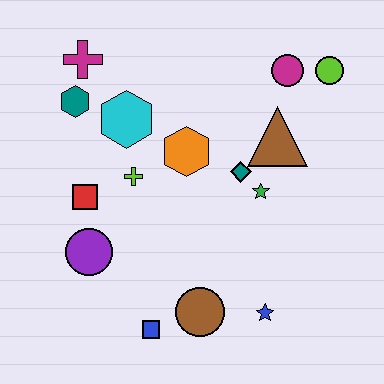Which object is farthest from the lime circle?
The blue square is farthest from the lime circle.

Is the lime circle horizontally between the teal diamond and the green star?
No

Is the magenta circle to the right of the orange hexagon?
Yes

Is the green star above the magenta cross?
No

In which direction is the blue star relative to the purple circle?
The blue star is to the right of the purple circle.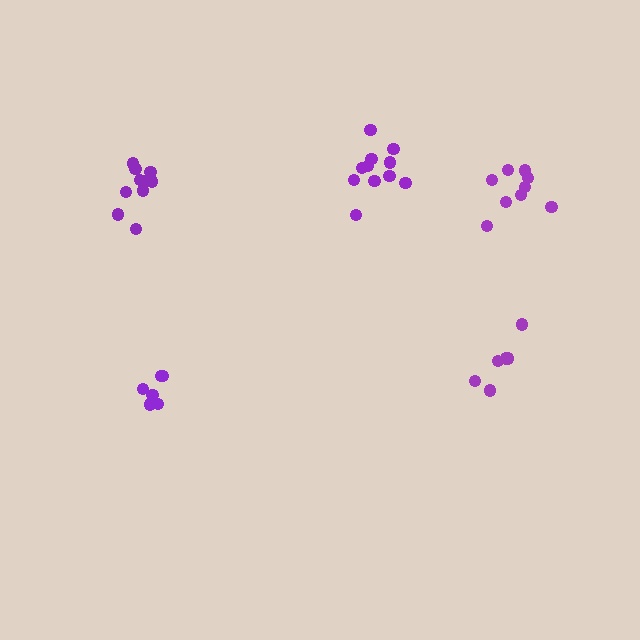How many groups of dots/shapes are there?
There are 5 groups.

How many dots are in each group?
Group 1: 6 dots, Group 2: 11 dots, Group 3: 6 dots, Group 4: 9 dots, Group 5: 10 dots (42 total).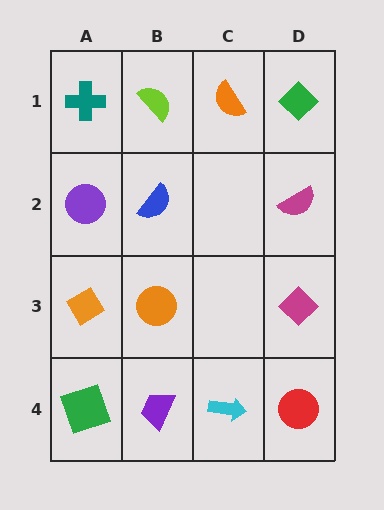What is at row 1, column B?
A lime semicircle.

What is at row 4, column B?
A purple trapezoid.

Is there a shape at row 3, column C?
No, that cell is empty.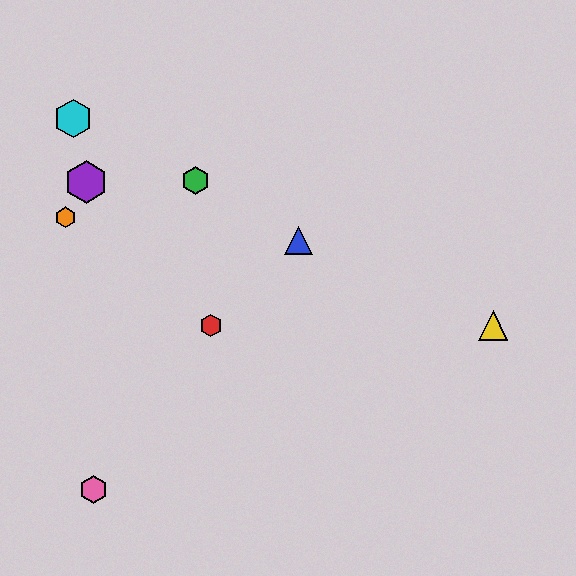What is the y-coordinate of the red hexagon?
The red hexagon is at y≈326.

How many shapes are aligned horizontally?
2 shapes (the red hexagon, the yellow triangle) are aligned horizontally.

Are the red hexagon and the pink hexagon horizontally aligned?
No, the red hexagon is at y≈326 and the pink hexagon is at y≈490.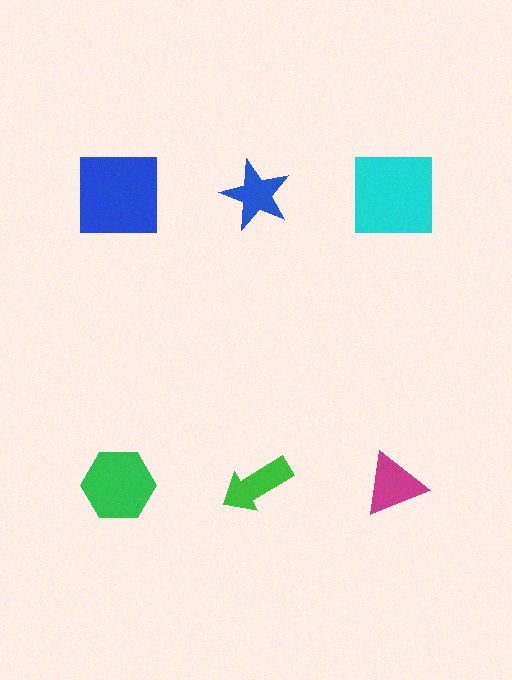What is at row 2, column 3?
A magenta triangle.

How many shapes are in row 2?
3 shapes.